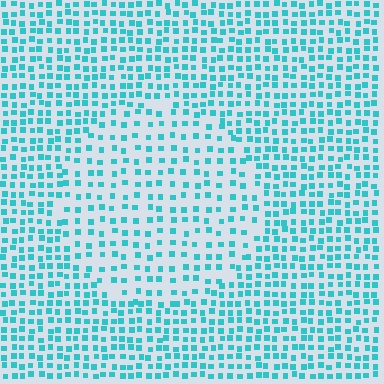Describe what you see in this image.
The image contains small cyan elements arranged at two different densities. A circle-shaped region is visible where the elements are less densely packed than the surrounding area.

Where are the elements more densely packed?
The elements are more densely packed outside the circle boundary.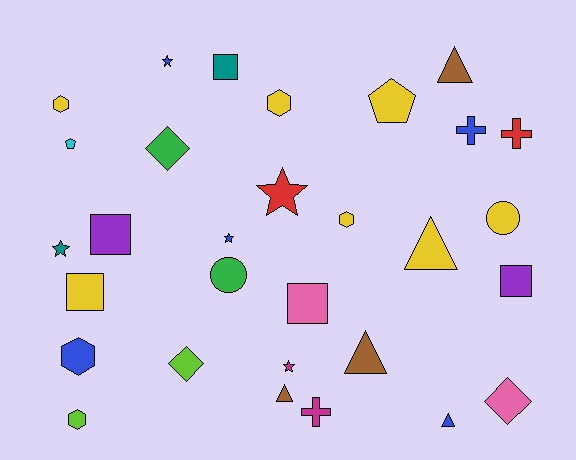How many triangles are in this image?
There are 5 triangles.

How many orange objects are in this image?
There are no orange objects.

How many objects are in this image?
There are 30 objects.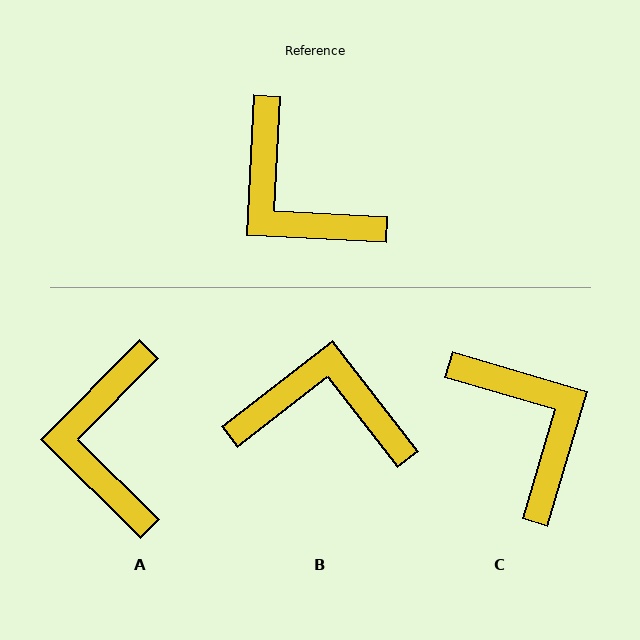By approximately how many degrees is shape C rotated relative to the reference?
Approximately 167 degrees counter-clockwise.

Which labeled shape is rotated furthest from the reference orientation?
C, about 167 degrees away.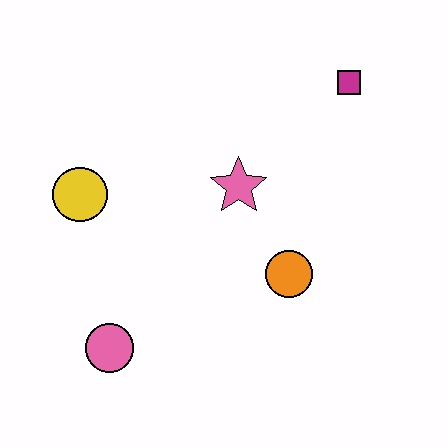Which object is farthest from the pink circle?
The magenta square is farthest from the pink circle.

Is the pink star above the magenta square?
No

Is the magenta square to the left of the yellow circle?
No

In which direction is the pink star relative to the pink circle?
The pink star is above the pink circle.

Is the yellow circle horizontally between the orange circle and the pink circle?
No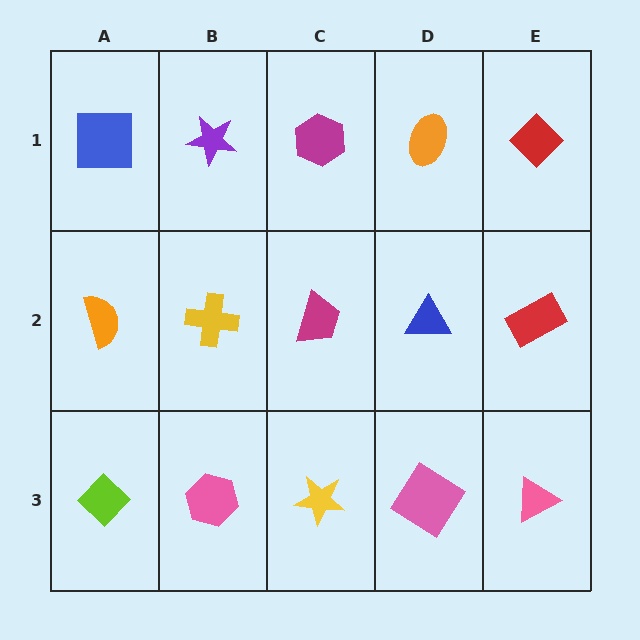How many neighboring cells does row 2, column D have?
4.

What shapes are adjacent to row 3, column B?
A yellow cross (row 2, column B), a lime diamond (row 3, column A), a yellow star (row 3, column C).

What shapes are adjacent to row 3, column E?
A red rectangle (row 2, column E), a pink diamond (row 3, column D).